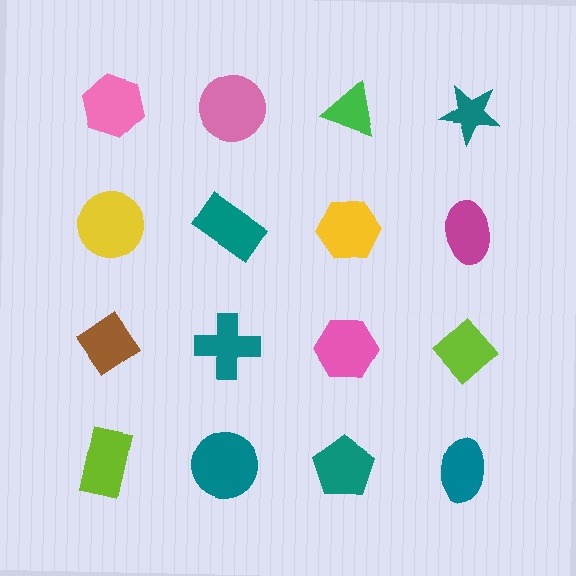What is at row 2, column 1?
A yellow circle.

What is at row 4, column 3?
A teal pentagon.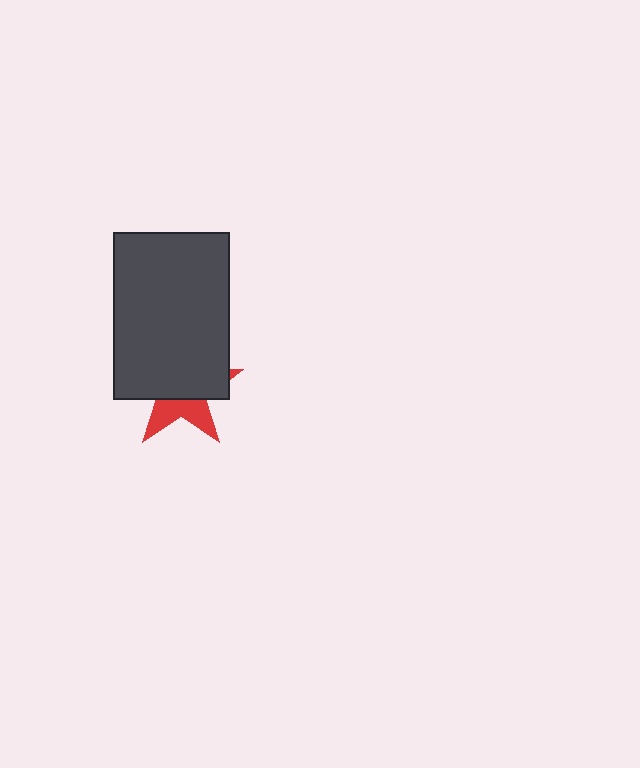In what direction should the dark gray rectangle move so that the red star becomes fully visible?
The dark gray rectangle should move up. That is the shortest direction to clear the overlap and leave the red star fully visible.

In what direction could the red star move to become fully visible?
The red star could move down. That would shift it out from behind the dark gray rectangle entirely.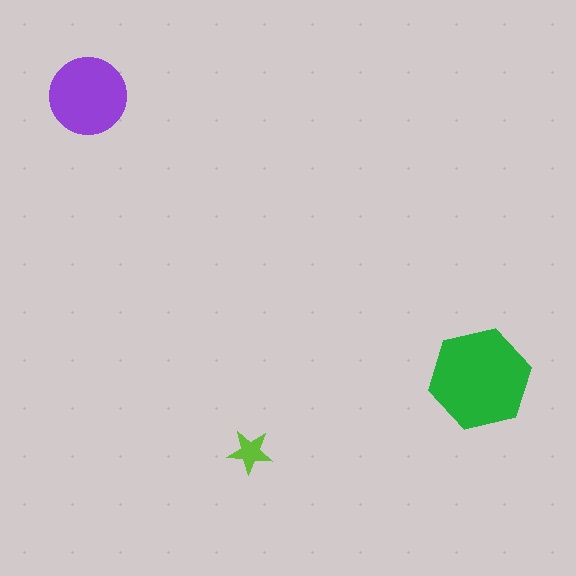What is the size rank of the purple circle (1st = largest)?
2nd.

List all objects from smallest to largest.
The lime star, the purple circle, the green hexagon.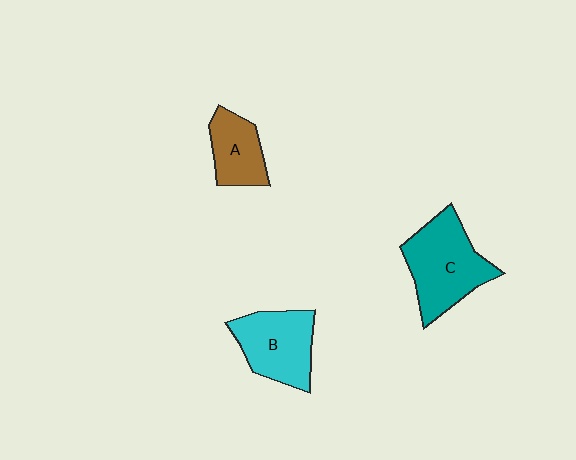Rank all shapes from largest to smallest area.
From largest to smallest: C (teal), B (cyan), A (brown).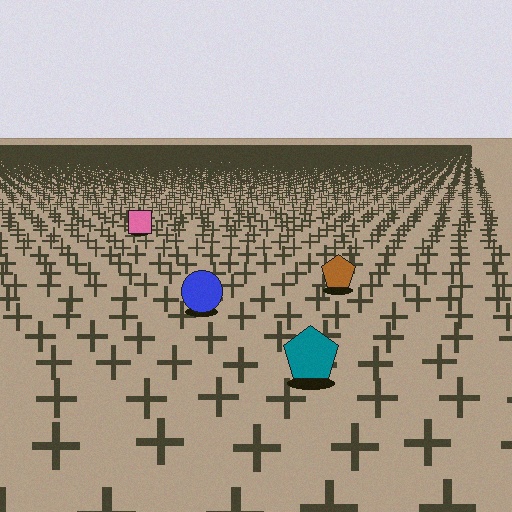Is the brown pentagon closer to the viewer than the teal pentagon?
No. The teal pentagon is closer — you can tell from the texture gradient: the ground texture is coarser near it.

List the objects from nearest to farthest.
From nearest to farthest: the teal pentagon, the blue circle, the brown pentagon, the pink square.